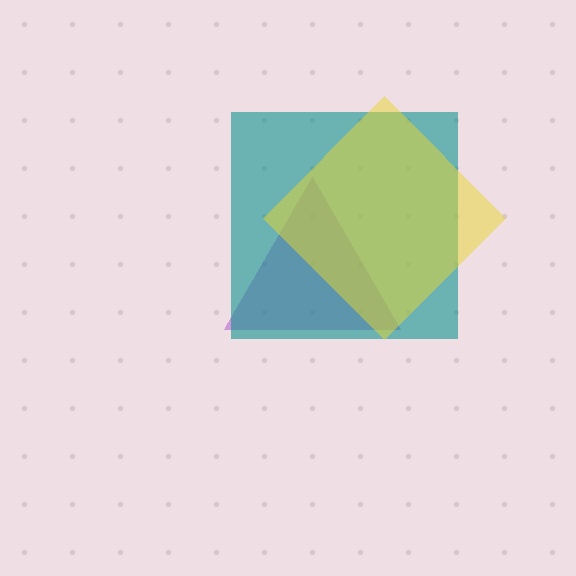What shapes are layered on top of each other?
The layered shapes are: a purple triangle, a teal square, a yellow diamond.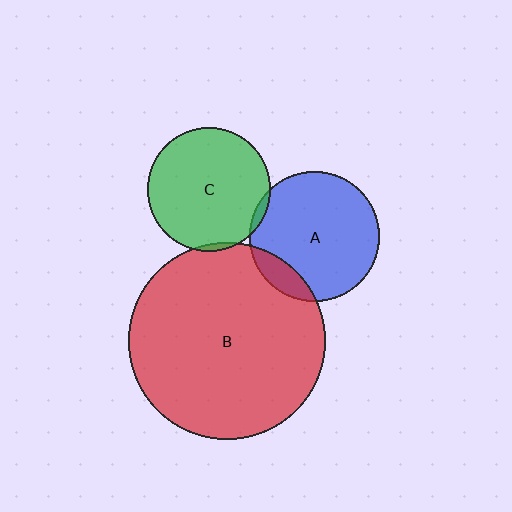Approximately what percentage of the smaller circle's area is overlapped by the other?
Approximately 10%.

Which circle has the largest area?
Circle B (red).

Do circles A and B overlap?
Yes.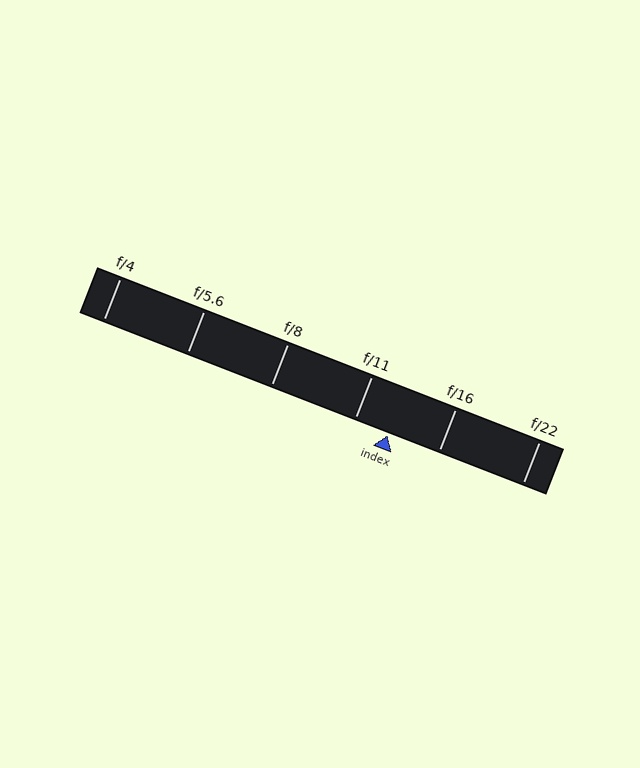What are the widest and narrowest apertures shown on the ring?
The widest aperture shown is f/4 and the narrowest is f/22.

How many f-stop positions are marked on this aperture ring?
There are 6 f-stop positions marked.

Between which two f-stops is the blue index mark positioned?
The index mark is between f/11 and f/16.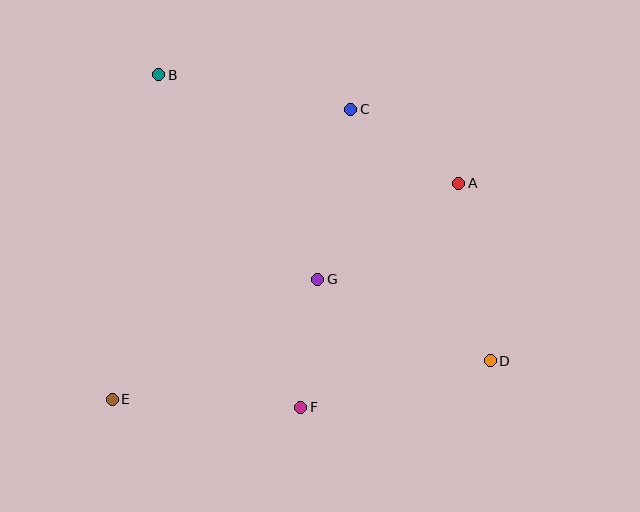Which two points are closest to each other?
Points F and G are closest to each other.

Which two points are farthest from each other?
Points B and D are farthest from each other.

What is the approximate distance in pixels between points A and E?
The distance between A and E is approximately 408 pixels.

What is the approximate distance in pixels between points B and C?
The distance between B and C is approximately 195 pixels.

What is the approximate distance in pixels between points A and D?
The distance between A and D is approximately 181 pixels.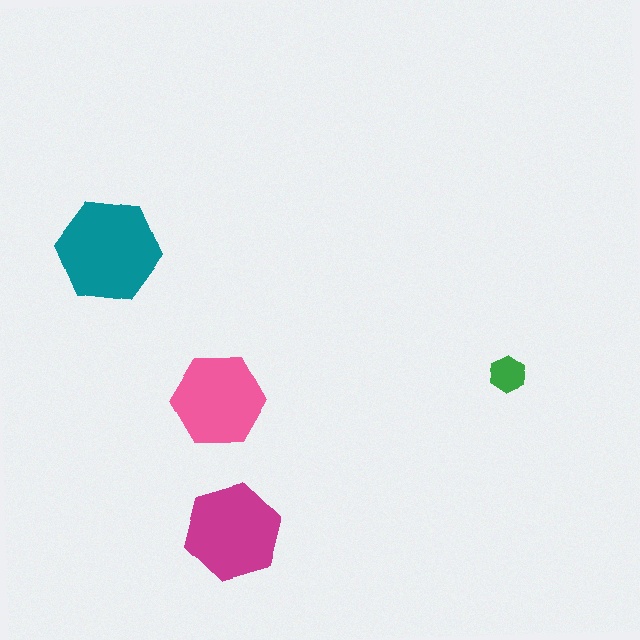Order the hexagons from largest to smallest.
the teal one, the magenta one, the pink one, the green one.